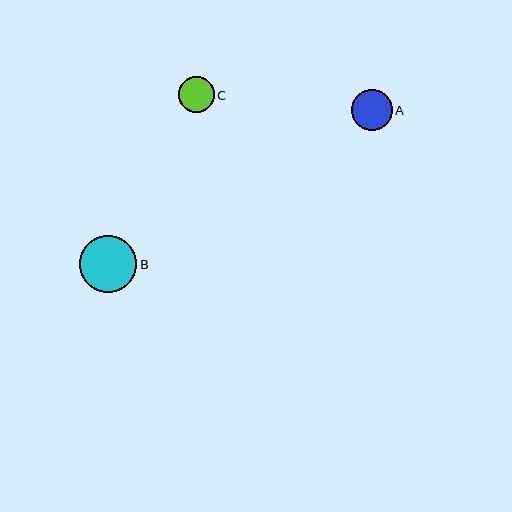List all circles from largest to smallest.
From largest to smallest: B, A, C.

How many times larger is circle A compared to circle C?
Circle A is approximately 1.1 times the size of circle C.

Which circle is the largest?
Circle B is the largest with a size of approximately 57 pixels.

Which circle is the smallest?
Circle C is the smallest with a size of approximately 36 pixels.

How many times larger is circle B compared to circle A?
Circle B is approximately 1.4 times the size of circle A.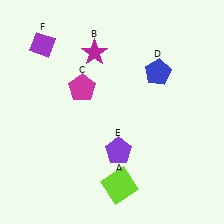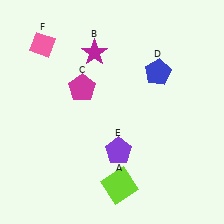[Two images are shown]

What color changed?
The diamond (F) changed from purple in Image 1 to pink in Image 2.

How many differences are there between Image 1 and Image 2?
There is 1 difference between the two images.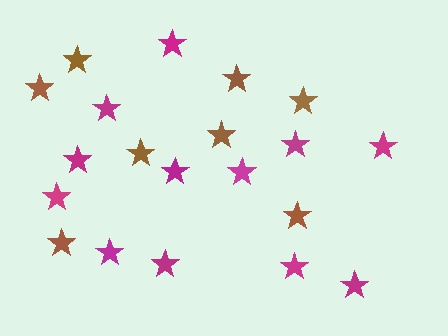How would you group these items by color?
There are 2 groups: one group of brown stars (8) and one group of magenta stars (12).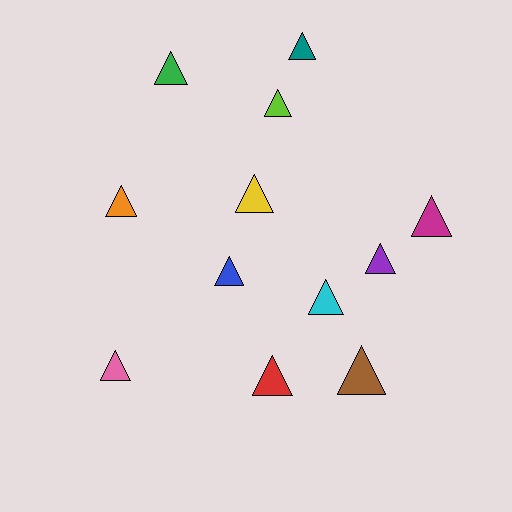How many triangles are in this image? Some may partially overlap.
There are 12 triangles.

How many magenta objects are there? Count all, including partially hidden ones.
There is 1 magenta object.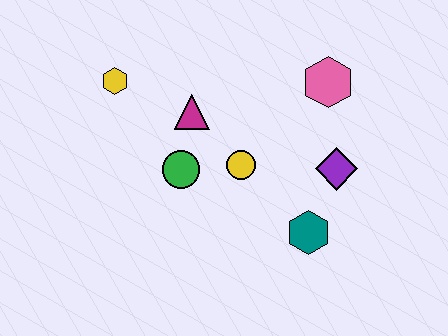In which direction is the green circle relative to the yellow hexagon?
The green circle is below the yellow hexagon.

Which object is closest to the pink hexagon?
The purple diamond is closest to the pink hexagon.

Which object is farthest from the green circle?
The pink hexagon is farthest from the green circle.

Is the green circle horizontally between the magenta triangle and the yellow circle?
No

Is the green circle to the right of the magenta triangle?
No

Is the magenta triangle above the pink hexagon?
No